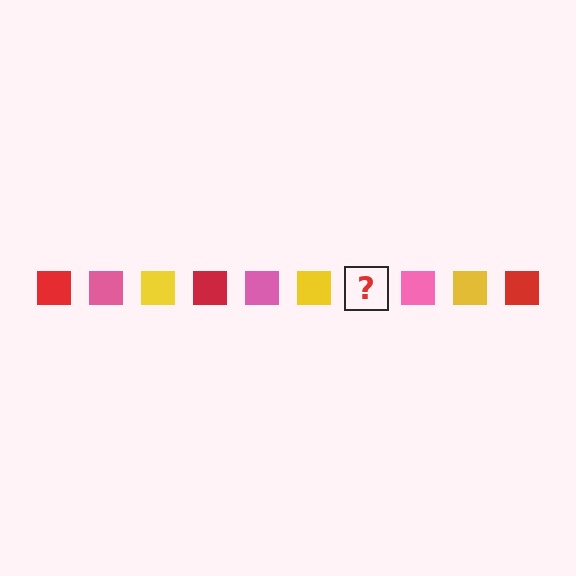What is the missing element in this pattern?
The missing element is a red square.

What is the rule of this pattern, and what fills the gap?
The rule is that the pattern cycles through red, pink, yellow squares. The gap should be filled with a red square.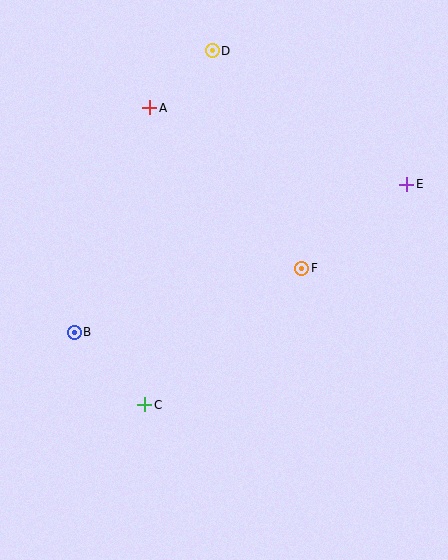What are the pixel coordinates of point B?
Point B is at (74, 332).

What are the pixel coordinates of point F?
Point F is at (302, 268).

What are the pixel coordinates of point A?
Point A is at (150, 108).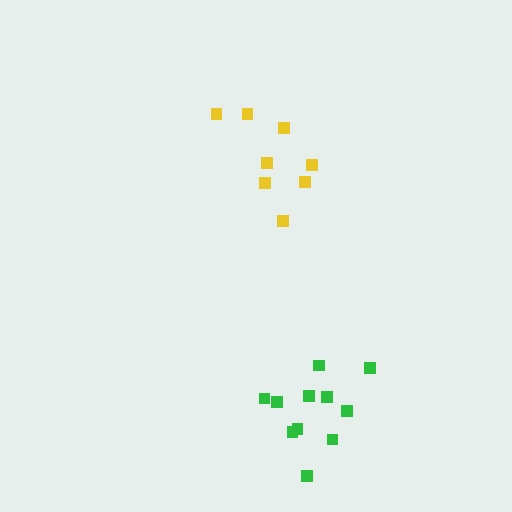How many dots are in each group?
Group 1: 11 dots, Group 2: 8 dots (19 total).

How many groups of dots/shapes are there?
There are 2 groups.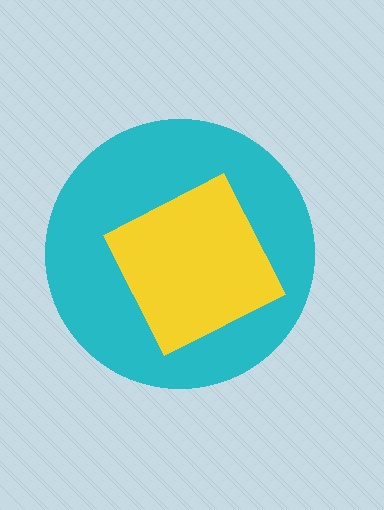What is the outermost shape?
The cyan circle.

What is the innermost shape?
The yellow diamond.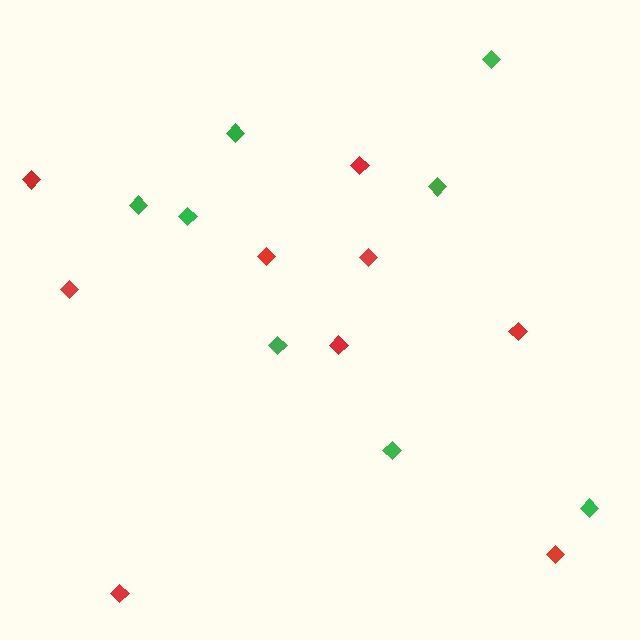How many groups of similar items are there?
There are 2 groups: one group of green diamonds (8) and one group of red diamonds (9).